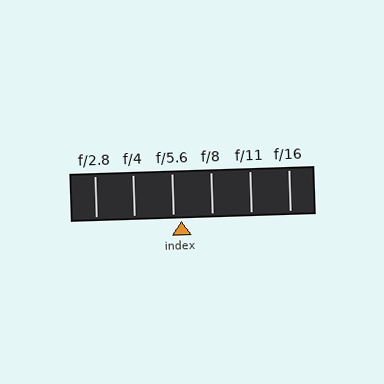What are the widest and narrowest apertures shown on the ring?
The widest aperture shown is f/2.8 and the narrowest is f/16.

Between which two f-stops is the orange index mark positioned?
The index mark is between f/5.6 and f/8.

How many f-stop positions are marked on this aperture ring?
There are 6 f-stop positions marked.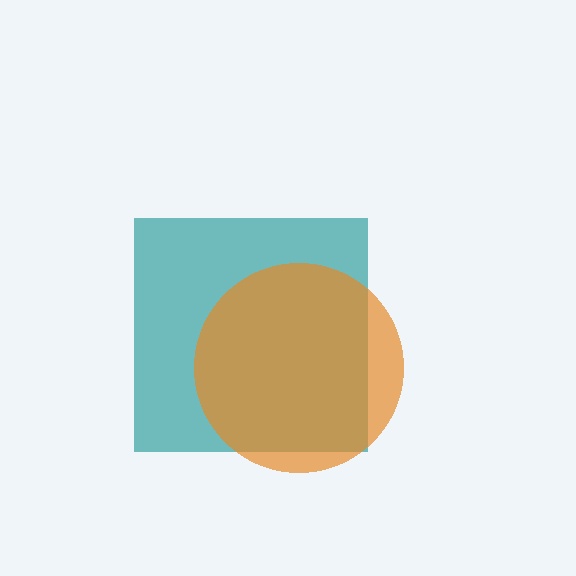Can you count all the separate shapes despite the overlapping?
Yes, there are 2 separate shapes.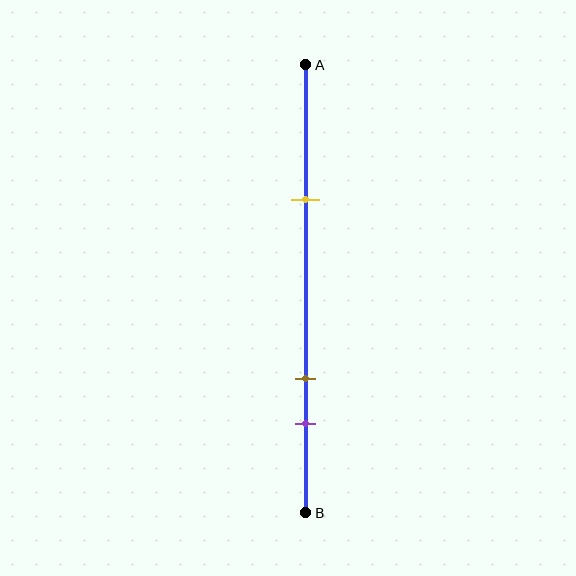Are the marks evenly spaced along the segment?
No, the marks are not evenly spaced.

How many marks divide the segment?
There are 3 marks dividing the segment.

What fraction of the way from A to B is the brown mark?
The brown mark is approximately 70% (0.7) of the way from A to B.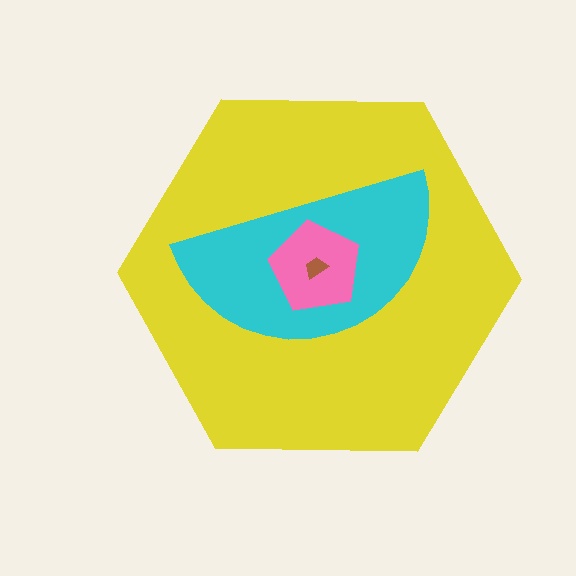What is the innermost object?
The brown trapezoid.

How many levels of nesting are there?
4.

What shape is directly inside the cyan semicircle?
The pink pentagon.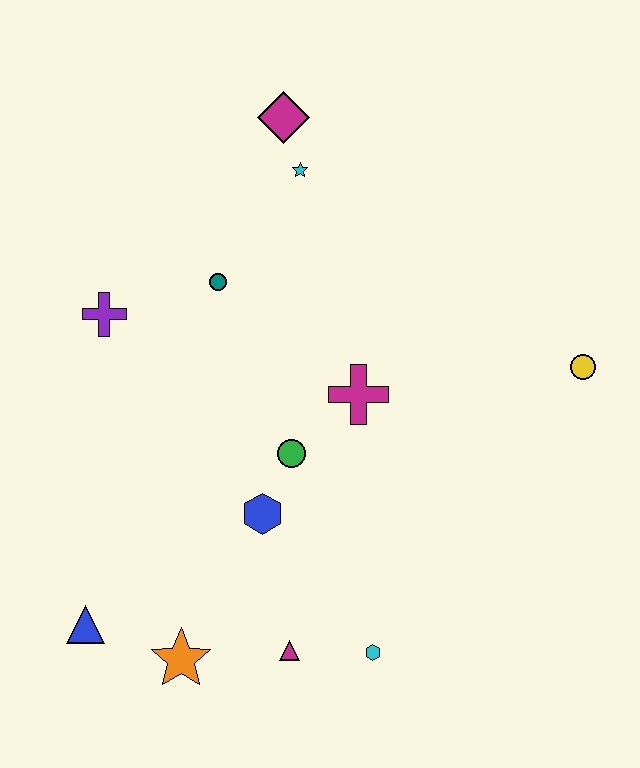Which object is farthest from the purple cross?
The yellow circle is farthest from the purple cross.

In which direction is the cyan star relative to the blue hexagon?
The cyan star is above the blue hexagon.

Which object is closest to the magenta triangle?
The cyan hexagon is closest to the magenta triangle.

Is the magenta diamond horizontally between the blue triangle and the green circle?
Yes